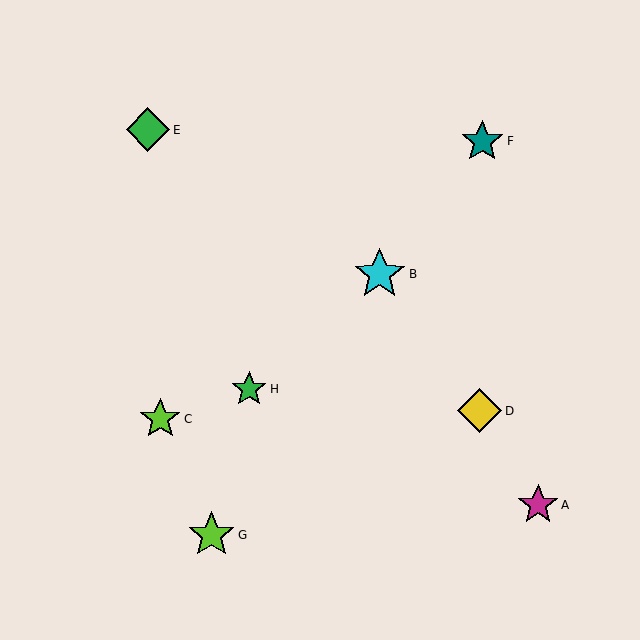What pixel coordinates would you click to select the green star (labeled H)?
Click at (249, 389) to select the green star H.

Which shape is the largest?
The cyan star (labeled B) is the largest.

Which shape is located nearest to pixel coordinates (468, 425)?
The yellow diamond (labeled D) at (480, 411) is nearest to that location.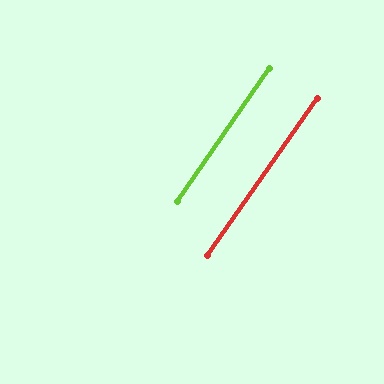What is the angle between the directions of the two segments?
Approximately 0 degrees.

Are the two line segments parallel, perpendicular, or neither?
Parallel — their directions differ by only 0.1°.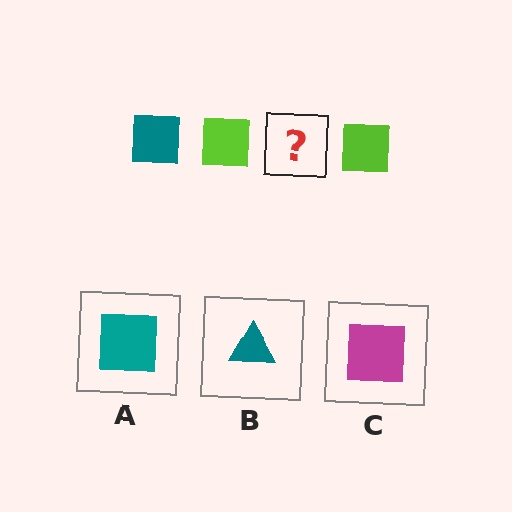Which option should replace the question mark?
Option A.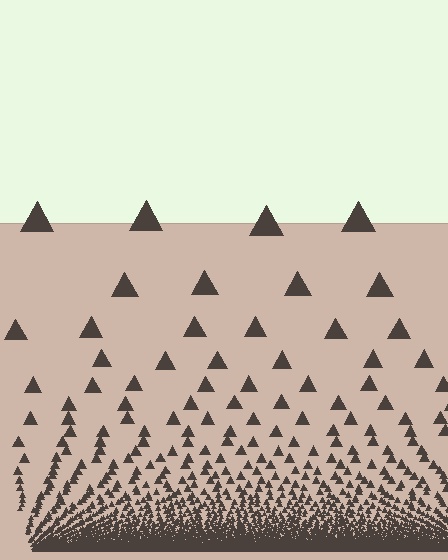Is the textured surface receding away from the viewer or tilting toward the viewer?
The surface appears to tilt toward the viewer. Texture elements get larger and sparser toward the top.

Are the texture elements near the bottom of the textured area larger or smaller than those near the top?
Smaller. The gradient is inverted — elements near the bottom are smaller and denser.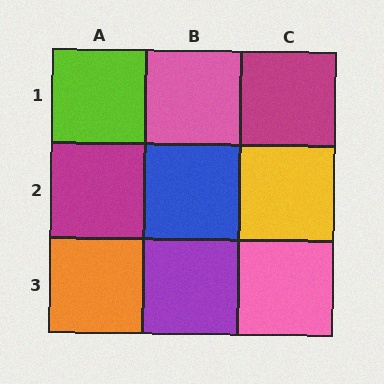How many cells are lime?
1 cell is lime.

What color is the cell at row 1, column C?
Magenta.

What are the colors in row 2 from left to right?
Magenta, blue, yellow.